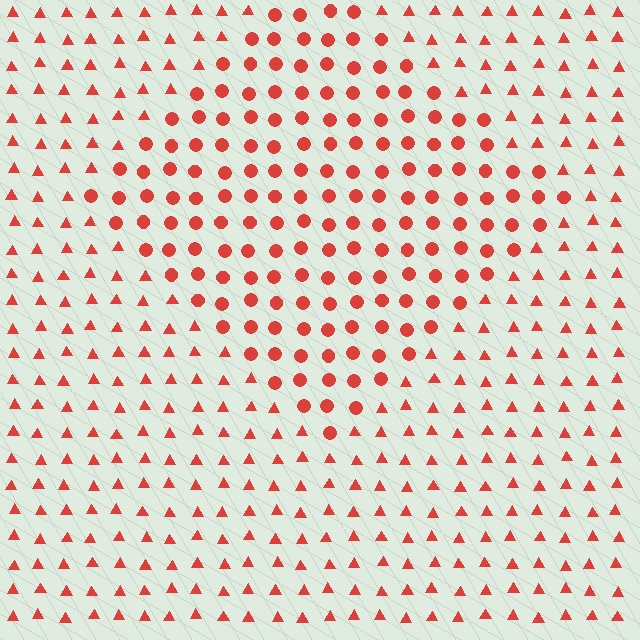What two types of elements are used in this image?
The image uses circles inside the diamond region and triangles outside it.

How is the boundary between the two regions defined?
The boundary is defined by a change in element shape: circles inside vs. triangles outside. All elements share the same color and spacing.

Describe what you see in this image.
The image is filled with small red elements arranged in a uniform grid. A diamond-shaped region contains circles, while the surrounding area contains triangles. The boundary is defined purely by the change in element shape.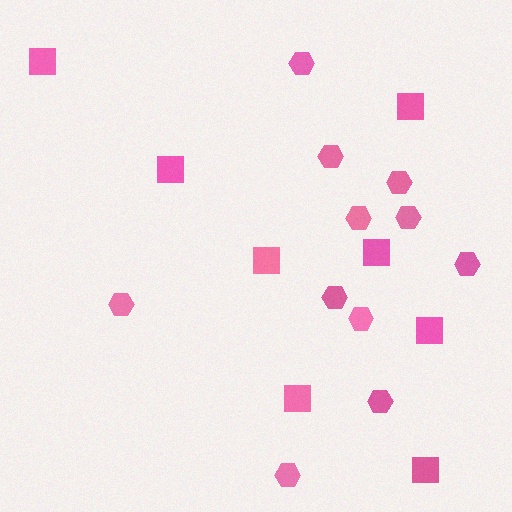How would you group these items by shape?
There are 2 groups: one group of squares (8) and one group of hexagons (11).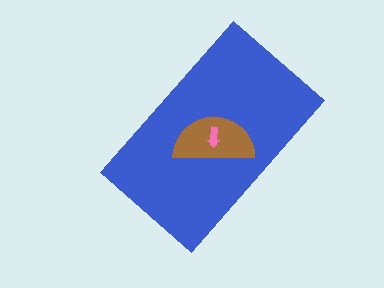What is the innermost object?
The pink arrow.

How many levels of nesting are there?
3.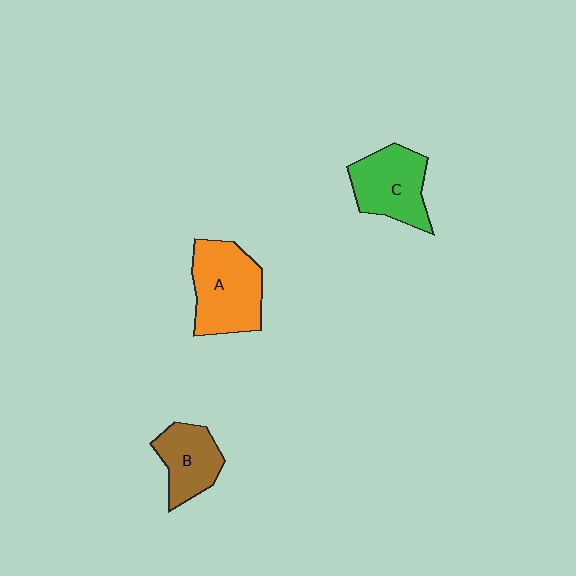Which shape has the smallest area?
Shape B (brown).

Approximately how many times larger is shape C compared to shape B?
Approximately 1.3 times.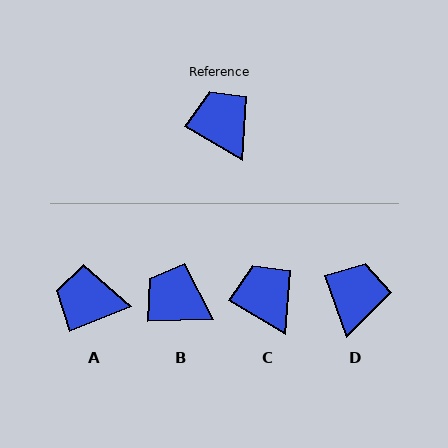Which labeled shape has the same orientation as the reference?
C.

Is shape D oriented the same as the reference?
No, it is off by about 40 degrees.